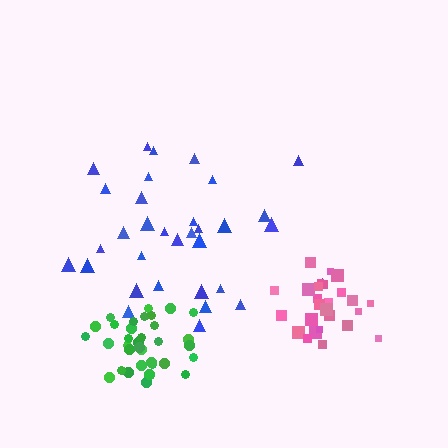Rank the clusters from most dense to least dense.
green, pink, blue.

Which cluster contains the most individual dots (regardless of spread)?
Green (35).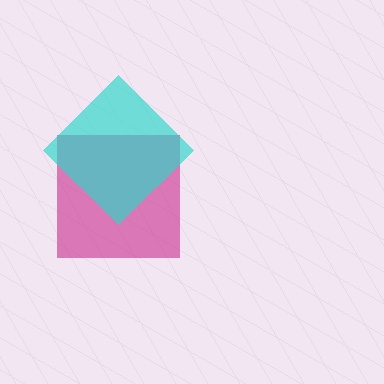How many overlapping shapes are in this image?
There are 2 overlapping shapes in the image.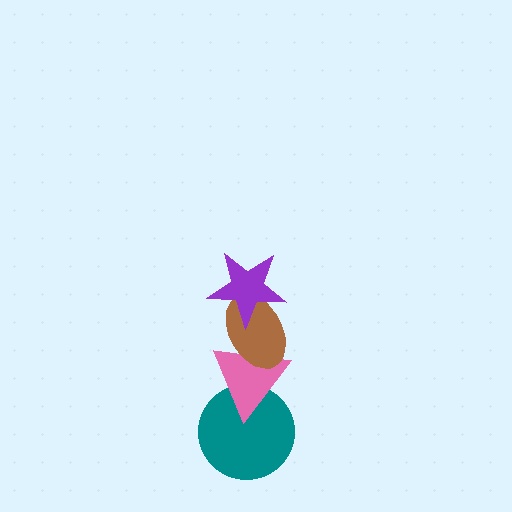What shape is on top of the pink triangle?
The brown ellipse is on top of the pink triangle.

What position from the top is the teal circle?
The teal circle is 4th from the top.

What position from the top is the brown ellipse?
The brown ellipse is 2nd from the top.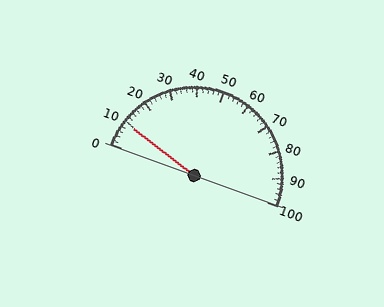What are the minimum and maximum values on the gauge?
The gauge ranges from 0 to 100.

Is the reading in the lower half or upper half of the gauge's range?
The reading is in the lower half of the range (0 to 100).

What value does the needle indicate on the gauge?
The needle indicates approximately 10.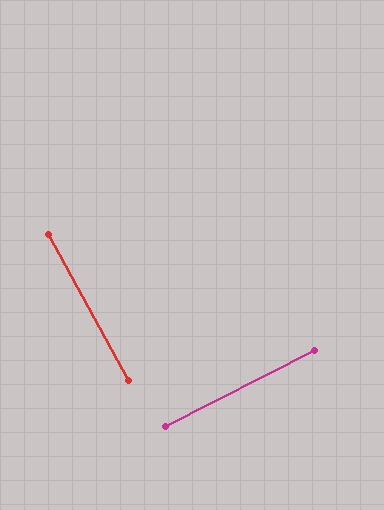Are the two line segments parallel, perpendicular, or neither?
Perpendicular — they meet at approximately 88°.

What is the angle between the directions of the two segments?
Approximately 88 degrees.